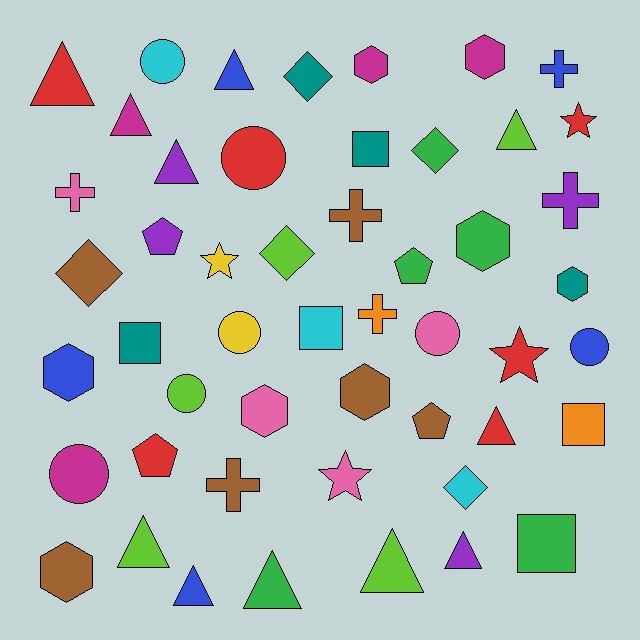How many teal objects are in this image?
There are 4 teal objects.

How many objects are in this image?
There are 50 objects.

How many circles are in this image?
There are 7 circles.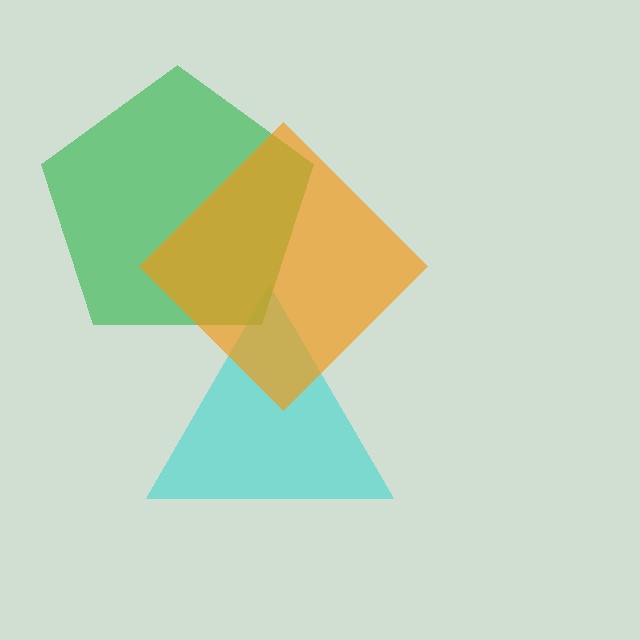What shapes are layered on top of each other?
The layered shapes are: a cyan triangle, a green pentagon, an orange diamond.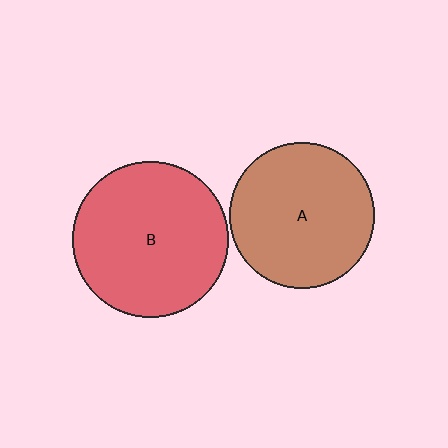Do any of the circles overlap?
No, none of the circles overlap.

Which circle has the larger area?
Circle B (red).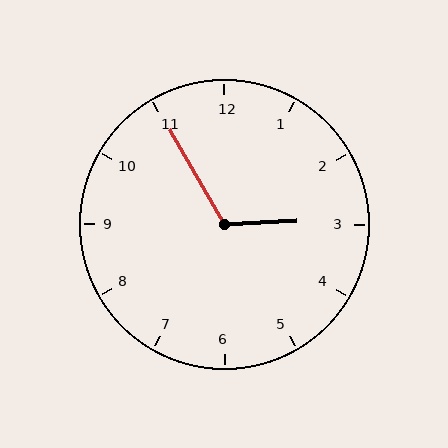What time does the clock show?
2:55.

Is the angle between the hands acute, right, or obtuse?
It is obtuse.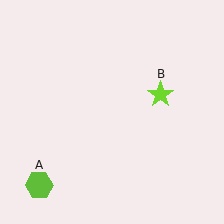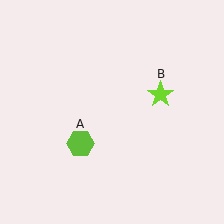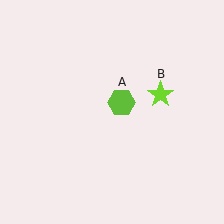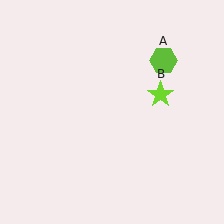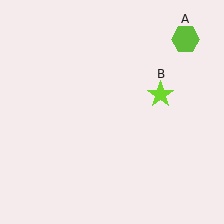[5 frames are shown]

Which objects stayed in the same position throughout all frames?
Lime star (object B) remained stationary.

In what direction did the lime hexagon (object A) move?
The lime hexagon (object A) moved up and to the right.